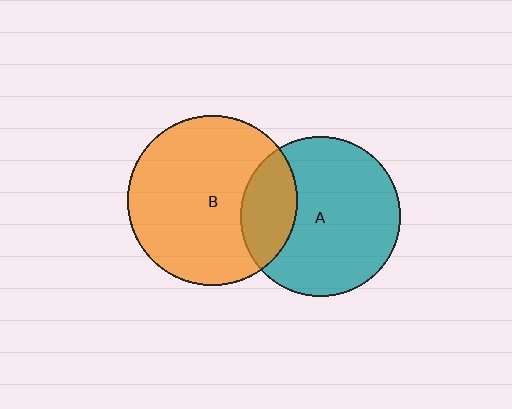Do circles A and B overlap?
Yes.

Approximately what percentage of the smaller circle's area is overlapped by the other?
Approximately 25%.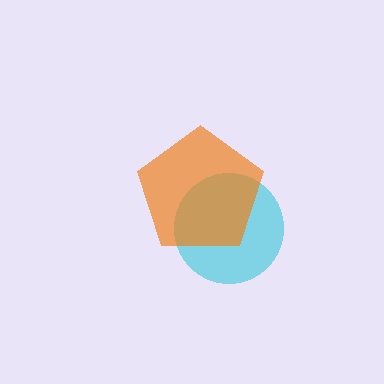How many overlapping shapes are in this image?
There are 2 overlapping shapes in the image.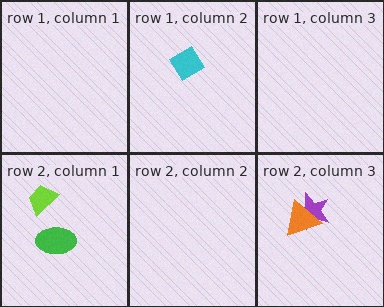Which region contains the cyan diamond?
The row 1, column 2 region.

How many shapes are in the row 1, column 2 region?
1.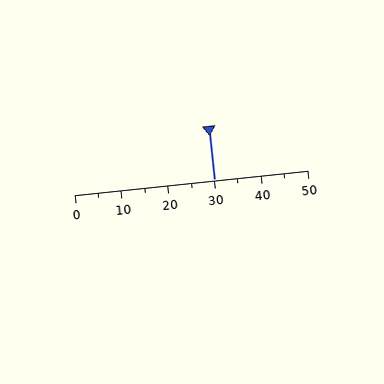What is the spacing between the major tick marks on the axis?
The major ticks are spaced 10 apart.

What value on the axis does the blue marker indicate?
The marker indicates approximately 30.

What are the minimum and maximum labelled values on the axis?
The axis runs from 0 to 50.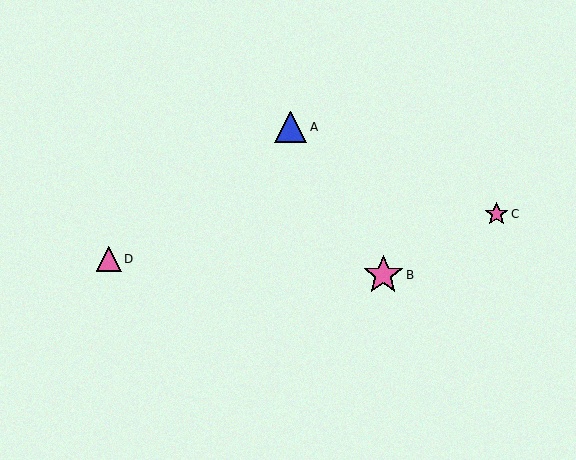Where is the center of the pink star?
The center of the pink star is at (496, 214).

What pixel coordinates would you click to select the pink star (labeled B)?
Click at (383, 275) to select the pink star B.